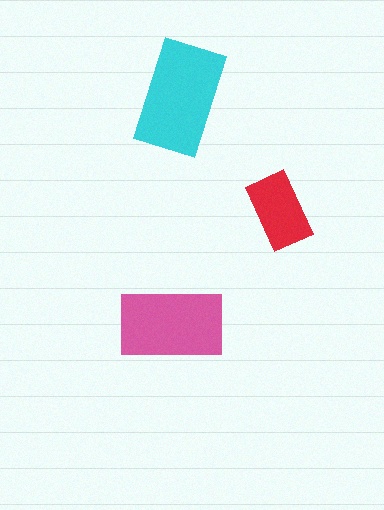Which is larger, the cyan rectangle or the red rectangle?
The cyan one.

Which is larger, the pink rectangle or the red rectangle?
The pink one.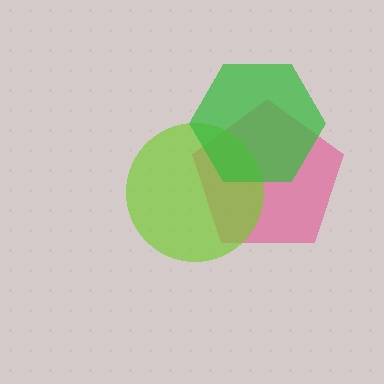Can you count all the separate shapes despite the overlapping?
Yes, there are 3 separate shapes.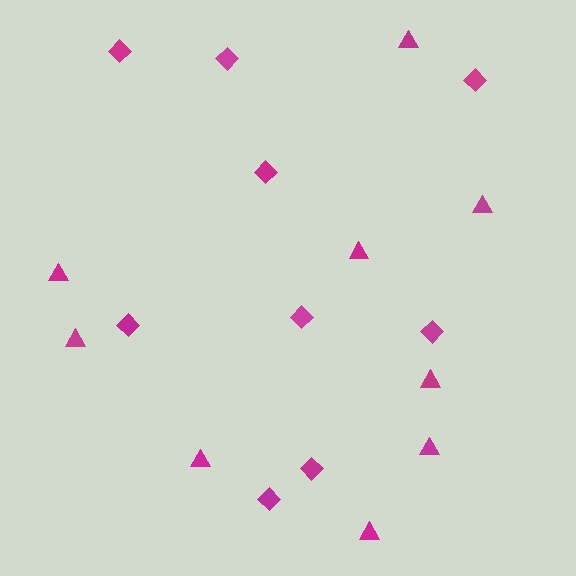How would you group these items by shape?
There are 2 groups: one group of triangles (9) and one group of diamonds (9).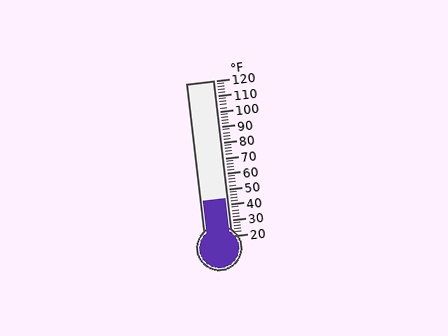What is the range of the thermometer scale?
The thermometer scale ranges from 20°F to 120°F.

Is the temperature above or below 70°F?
The temperature is below 70°F.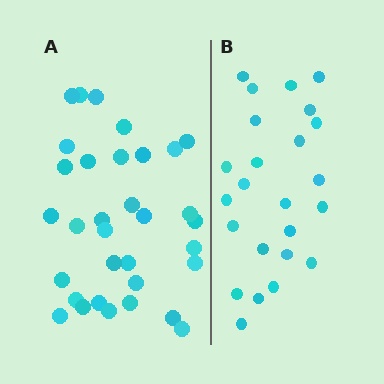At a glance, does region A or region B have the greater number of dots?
Region A (the left region) has more dots.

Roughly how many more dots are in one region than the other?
Region A has roughly 8 or so more dots than region B.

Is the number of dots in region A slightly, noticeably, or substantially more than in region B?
Region A has noticeably more, but not dramatically so. The ratio is roughly 1.4 to 1.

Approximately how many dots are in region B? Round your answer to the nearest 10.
About 20 dots. (The exact count is 24, which rounds to 20.)